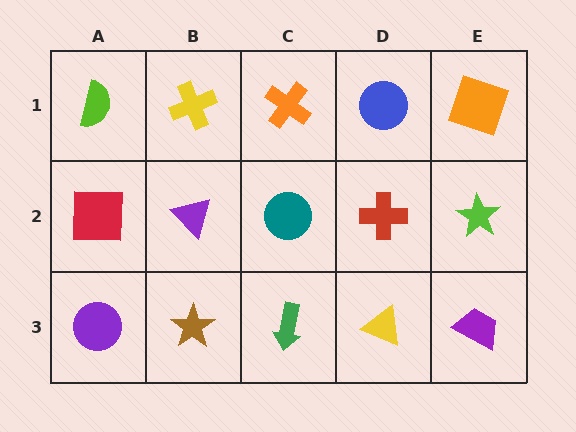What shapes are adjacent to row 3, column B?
A purple triangle (row 2, column B), a purple circle (row 3, column A), a green arrow (row 3, column C).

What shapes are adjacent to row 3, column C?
A teal circle (row 2, column C), a brown star (row 3, column B), a yellow triangle (row 3, column D).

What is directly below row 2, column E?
A purple trapezoid.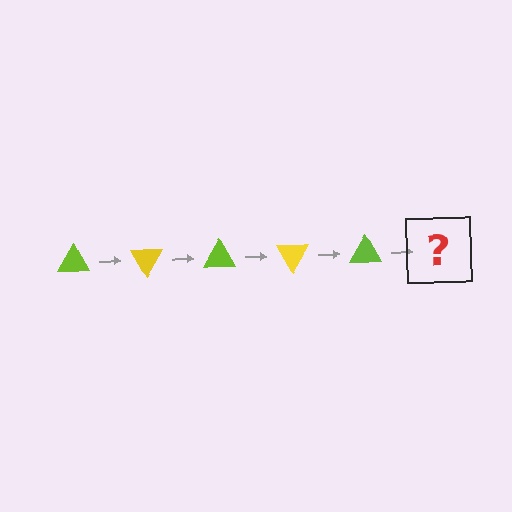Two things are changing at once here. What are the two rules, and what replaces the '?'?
The two rules are that it rotates 60 degrees each step and the color cycles through lime and yellow. The '?' should be a yellow triangle, rotated 300 degrees from the start.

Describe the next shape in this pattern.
It should be a yellow triangle, rotated 300 degrees from the start.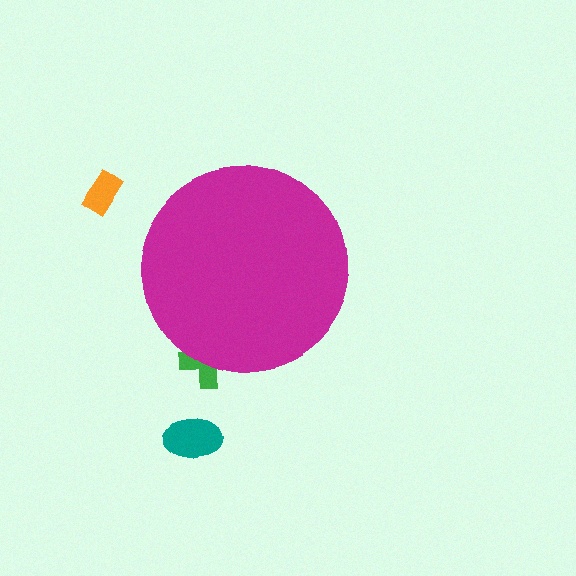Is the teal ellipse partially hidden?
No, the teal ellipse is fully visible.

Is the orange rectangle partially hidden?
No, the orange rectangle is fully visible.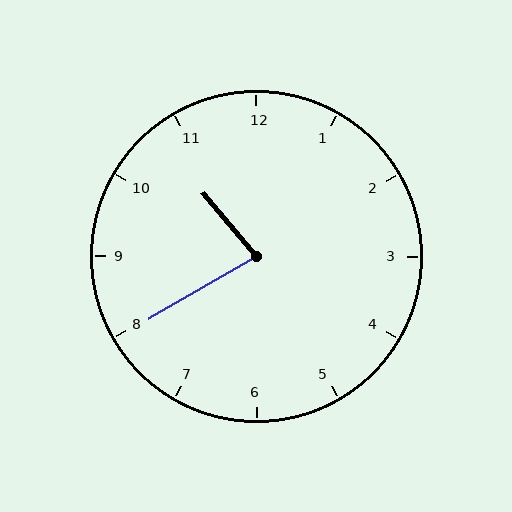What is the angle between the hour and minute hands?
Approximately 80 degrees.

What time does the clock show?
10:40.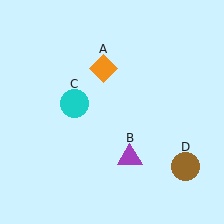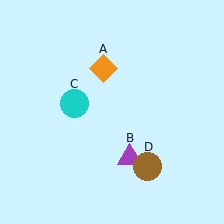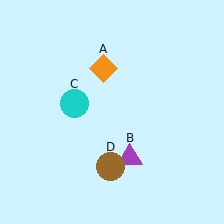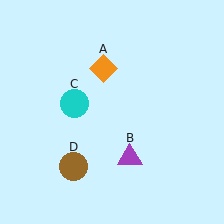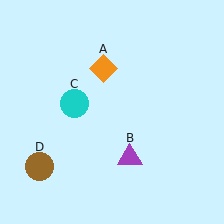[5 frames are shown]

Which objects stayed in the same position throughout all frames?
Orange diamond (object A) and purple triangle (object B) and cyan circle (object C) remained stationary.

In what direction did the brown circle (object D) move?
The brown circle (object D) moved left.